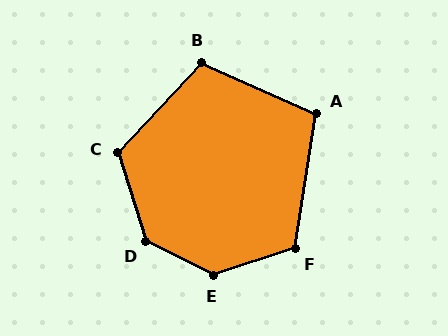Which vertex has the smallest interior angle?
A, at approximately 105 degrees.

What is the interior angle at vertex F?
Approximately 117 degrees (obtuse).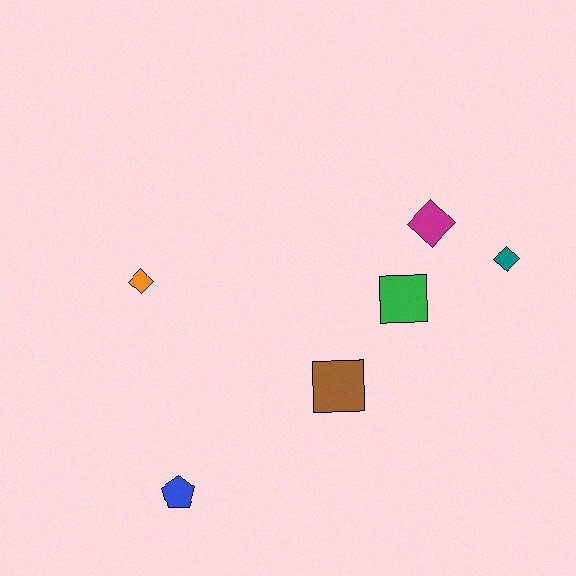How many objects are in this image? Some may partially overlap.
There are 6 objects.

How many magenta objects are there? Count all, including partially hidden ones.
There is 1 magenta object.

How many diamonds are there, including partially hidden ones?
There are 3 diamonds.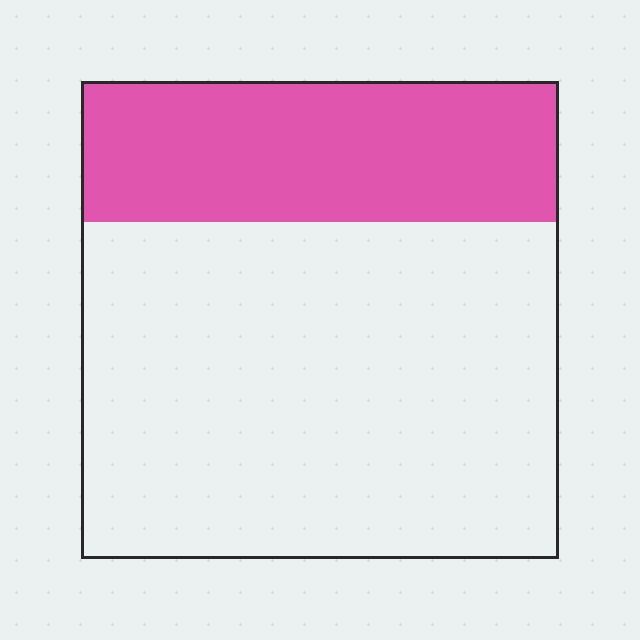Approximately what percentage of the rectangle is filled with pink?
Approximately 30%.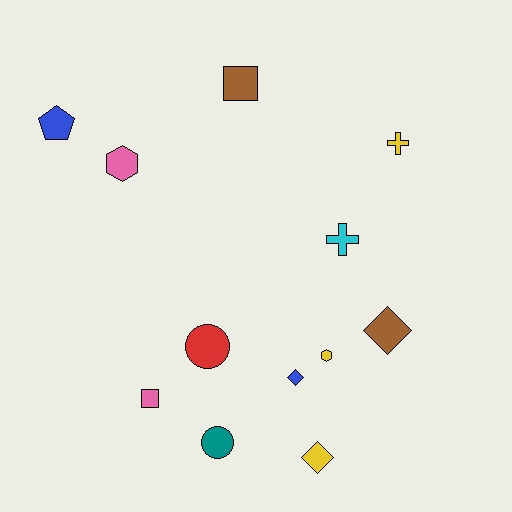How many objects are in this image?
There are 12 objects.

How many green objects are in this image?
There are no green objects.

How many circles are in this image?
There are 2 circles.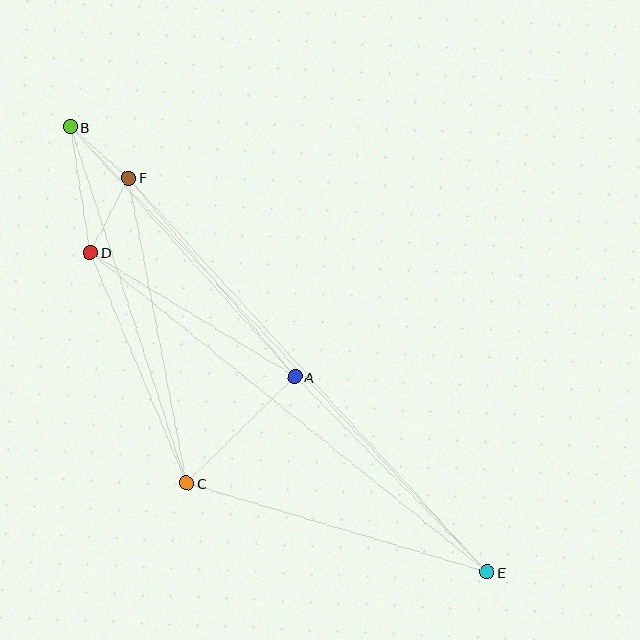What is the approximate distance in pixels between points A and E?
The distance between A and E is approximately 274 pixels.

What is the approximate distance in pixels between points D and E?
The distance between D and E is approximately 509 pixels.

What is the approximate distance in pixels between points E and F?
The distance between E and F is approximately 533 pixels.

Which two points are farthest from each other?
Points B and E are farthest from each other.